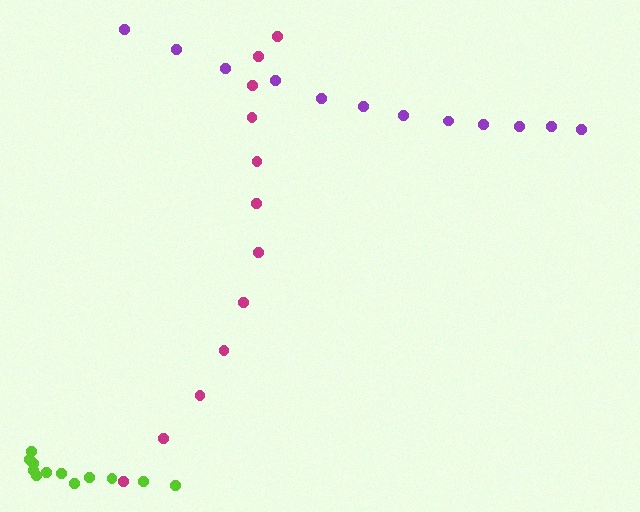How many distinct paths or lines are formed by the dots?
There are 3 distinct paths.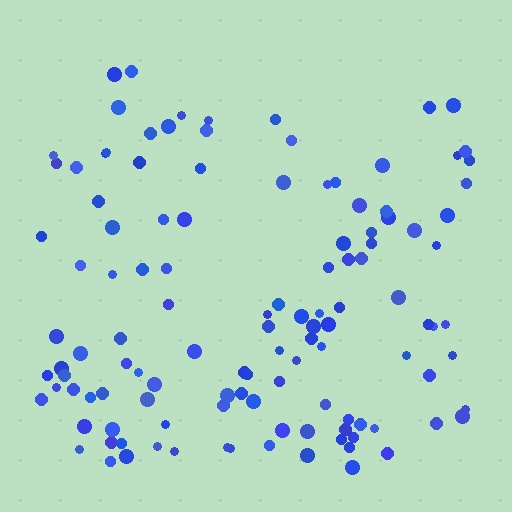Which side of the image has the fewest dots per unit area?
The top.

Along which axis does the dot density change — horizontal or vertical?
Vertical.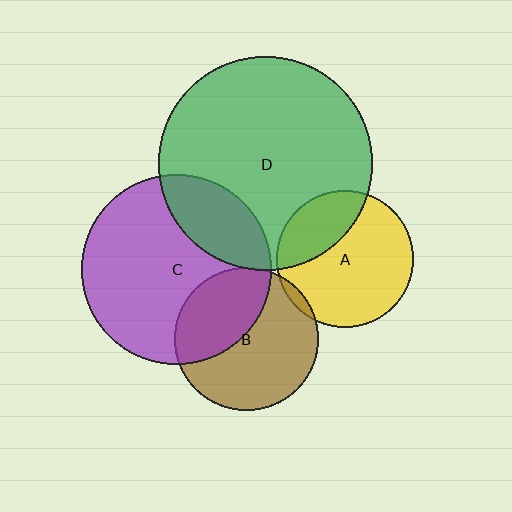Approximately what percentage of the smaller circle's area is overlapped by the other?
Approximately 25%.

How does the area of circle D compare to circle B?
Approximately 2.2 times.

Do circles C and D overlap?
Yes.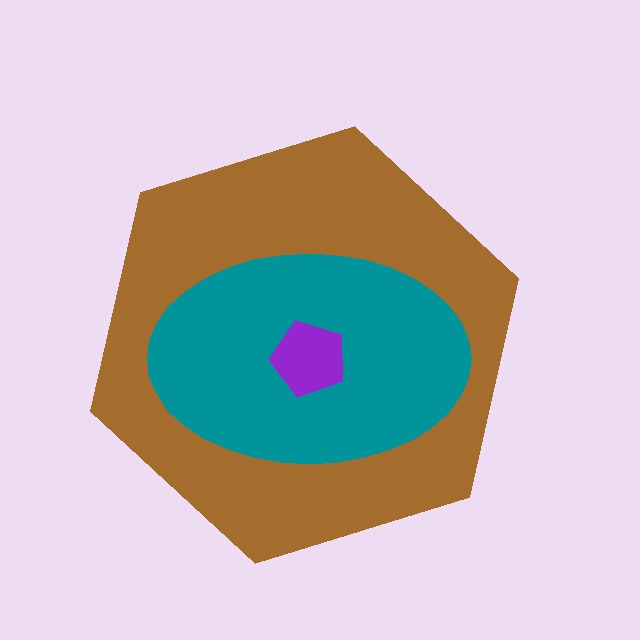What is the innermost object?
The purple pentagon.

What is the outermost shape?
The brown hexagon.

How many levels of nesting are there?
3.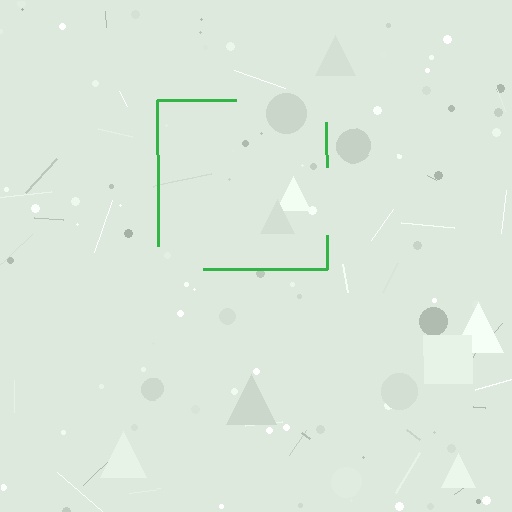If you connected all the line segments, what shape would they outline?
They would outline a square.